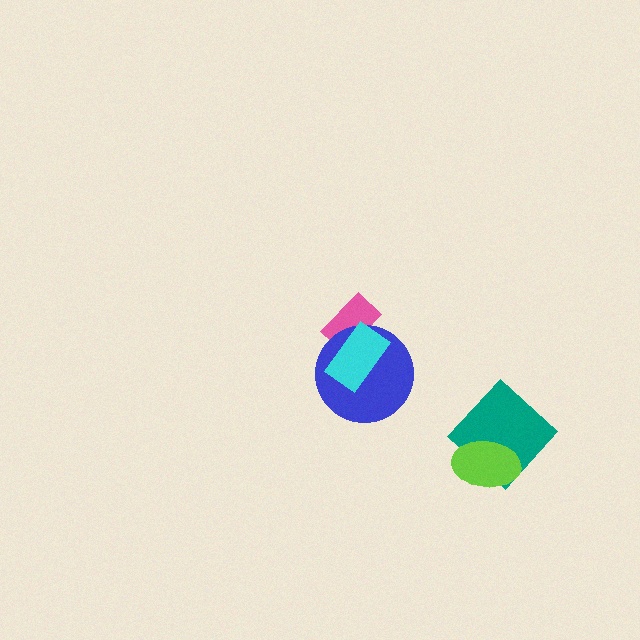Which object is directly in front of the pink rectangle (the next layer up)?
The blue circle is directly in front of the pink rectangle.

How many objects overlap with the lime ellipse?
1 object overlaps with the lime ellipse.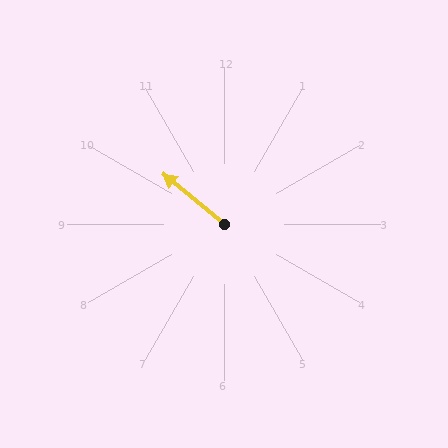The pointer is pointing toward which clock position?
Roughly 10 o'clock.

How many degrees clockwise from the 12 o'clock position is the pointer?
Approximately 310 degrees.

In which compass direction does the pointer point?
Northwest.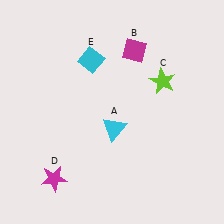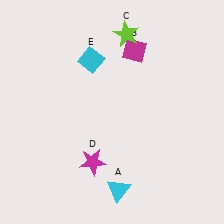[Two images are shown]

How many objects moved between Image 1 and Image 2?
3 objects moved between the two images.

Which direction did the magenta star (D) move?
The magenta star (D) moved right.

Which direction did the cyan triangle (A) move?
The cyan triangle (A) moved down.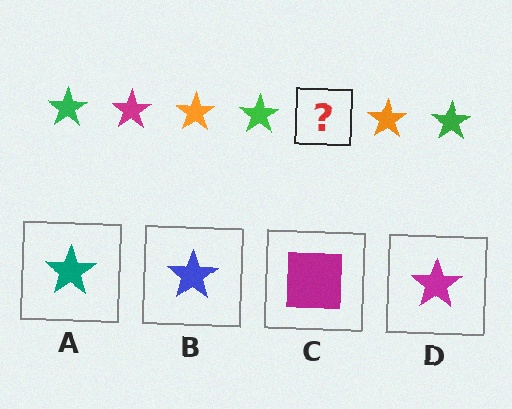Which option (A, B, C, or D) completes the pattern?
D.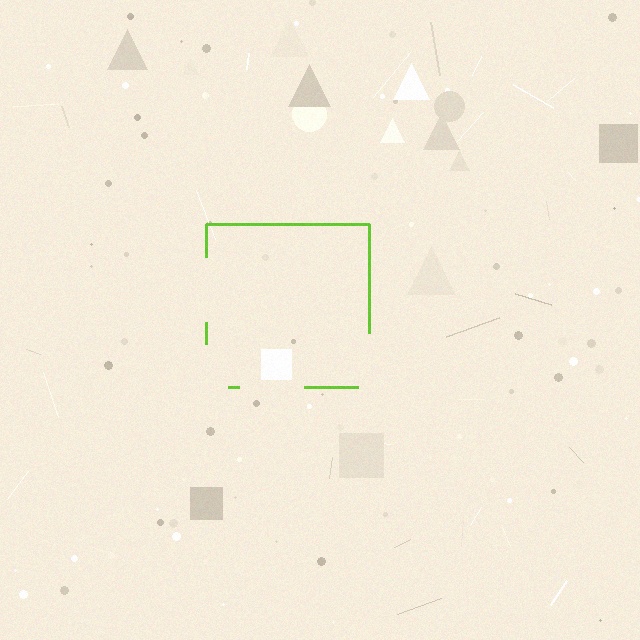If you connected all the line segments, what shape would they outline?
They would outline a square.